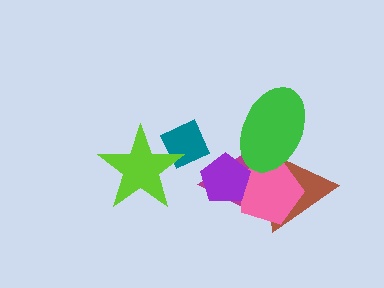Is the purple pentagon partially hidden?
No, no other shape covers it.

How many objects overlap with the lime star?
1 object overlaps with the lime star.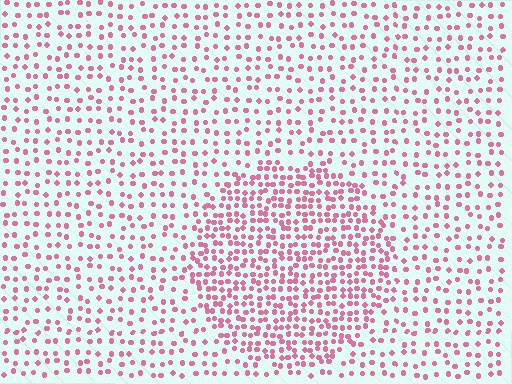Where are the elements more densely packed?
The elements are more densely packed inside the circle boundary.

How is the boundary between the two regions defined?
The boundary is defined by a change in element density (approximately 2.0x ratio). All elements are the same color, size, and shape.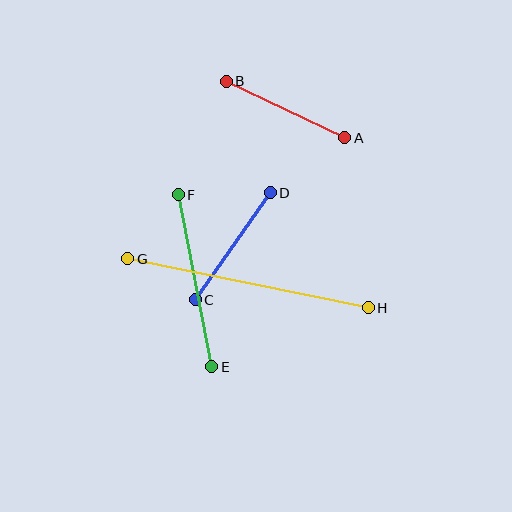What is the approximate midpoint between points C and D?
The midpoint is at approximately (233, 246) pixels.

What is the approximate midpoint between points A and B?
The midpoint is at approximately (286, 110) pixels.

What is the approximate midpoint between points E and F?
The midpoint is at approximately (195, 281) pixels.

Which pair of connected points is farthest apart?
Points G and H are farthest apart.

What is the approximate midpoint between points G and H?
The midpoint is at approximately (248, 283) pixels.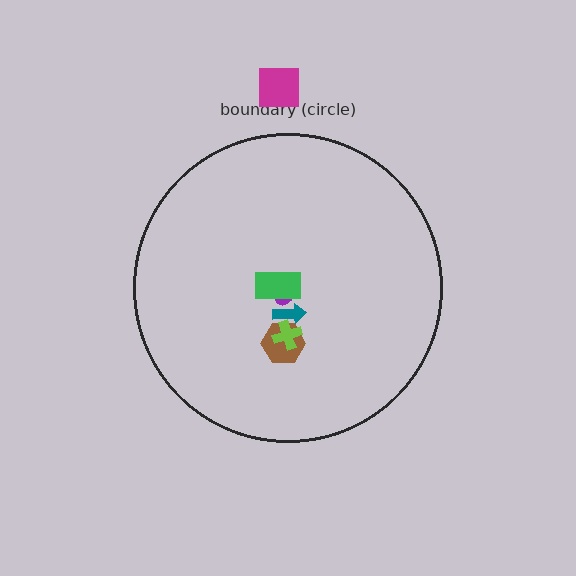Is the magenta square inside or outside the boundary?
Outside.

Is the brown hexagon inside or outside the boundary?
Inside.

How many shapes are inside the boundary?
5 inside, 1 outside.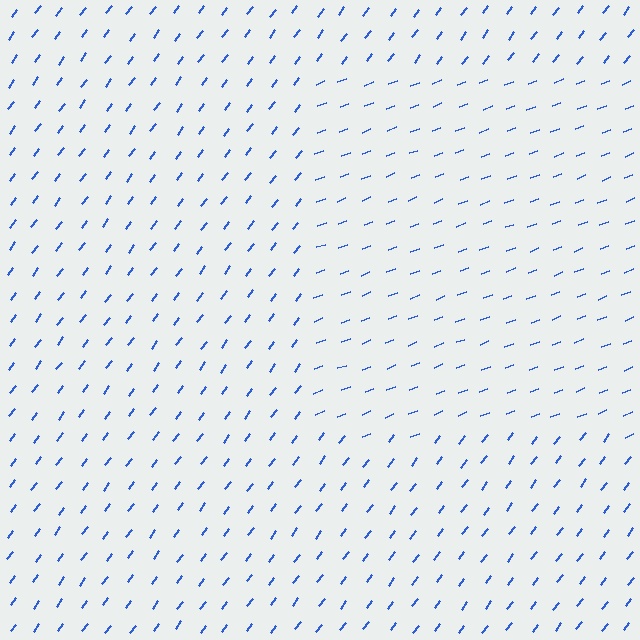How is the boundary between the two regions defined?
The boundary is defined purely by a change in line orientation (approximately 32 degrees difference). All lines are the same color and thickness.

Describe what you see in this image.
The image is filled with small blue line segments. A rectangle region in the image has lines oriented differently from the surrounding lines, creating a visible texture boundary.